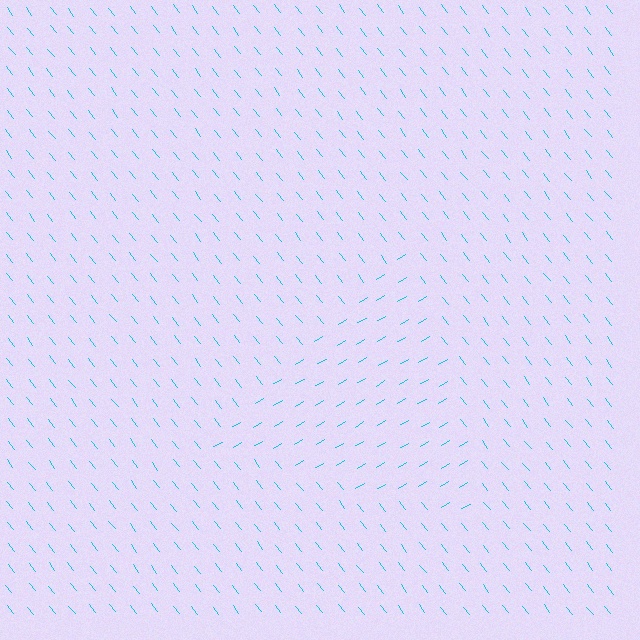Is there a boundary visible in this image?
Yes, there is a texture boundary formed by a change in line orientation.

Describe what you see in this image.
The image is filled with small cyan line segments. A triangle region in the image has lines oriented differently from the surrounding lines, creating a visible texture boundary.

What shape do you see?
I see a triangle.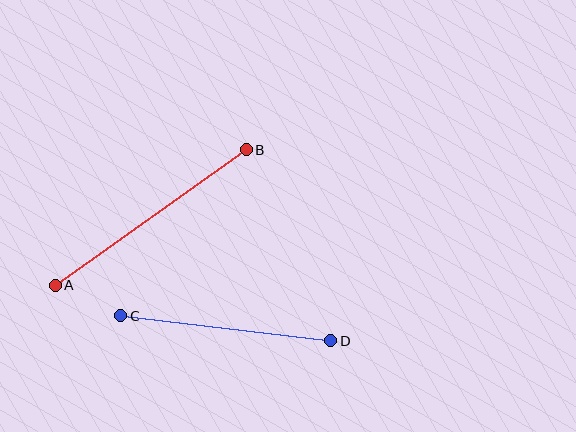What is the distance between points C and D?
The distance is approximately 211 pixels.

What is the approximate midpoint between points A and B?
The midpoint is at approximately (151, 217) pixels.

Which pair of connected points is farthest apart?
Points A and B are farthest apart.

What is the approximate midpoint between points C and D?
The midpoint is at approximately (226, 328) pixels.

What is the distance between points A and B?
The distance is approximately 234 pixels.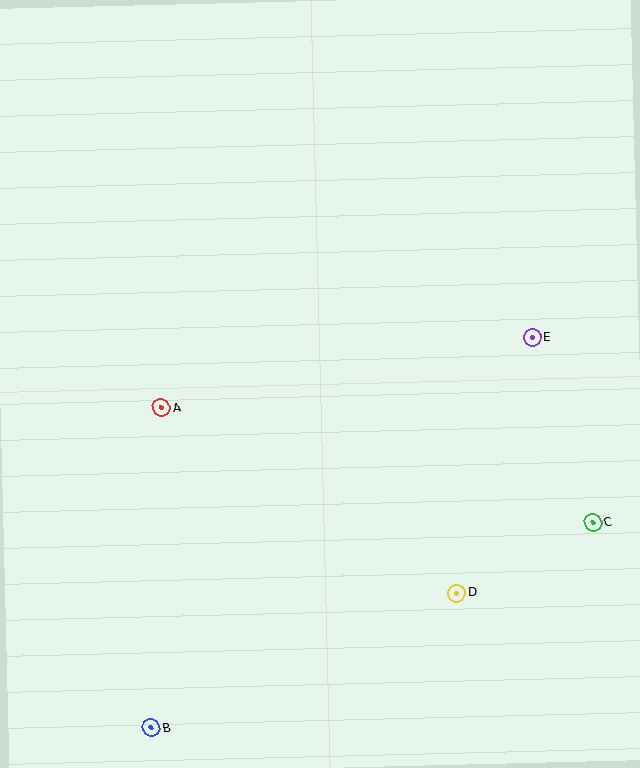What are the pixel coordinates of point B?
Point B is at (151, 728).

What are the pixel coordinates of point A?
Point A is at (161, 408).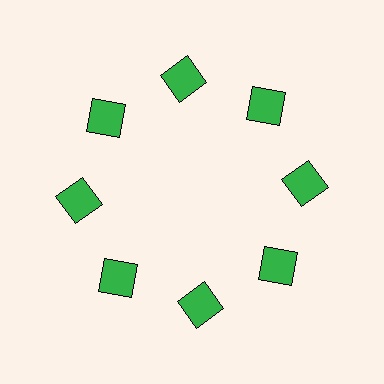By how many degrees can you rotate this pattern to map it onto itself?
The pattern maps onto itself every 45 degrees of rotation.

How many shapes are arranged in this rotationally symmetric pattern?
There are 8 shapes, arranged in 8 groups of 1.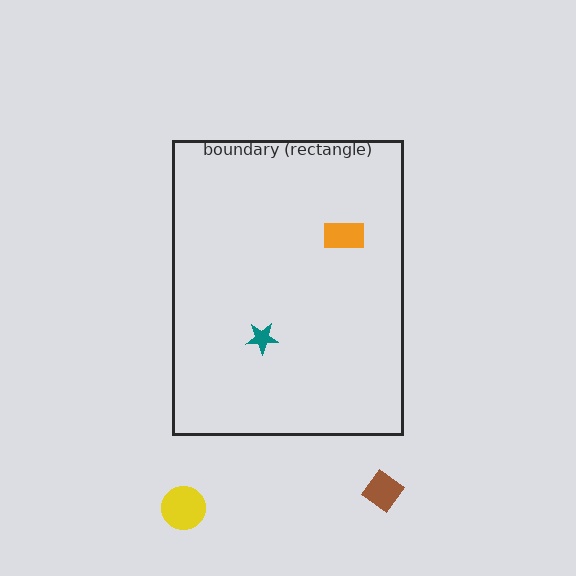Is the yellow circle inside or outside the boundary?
Outside.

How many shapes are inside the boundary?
2 inside, 2 outside.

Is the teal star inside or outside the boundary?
Inside.